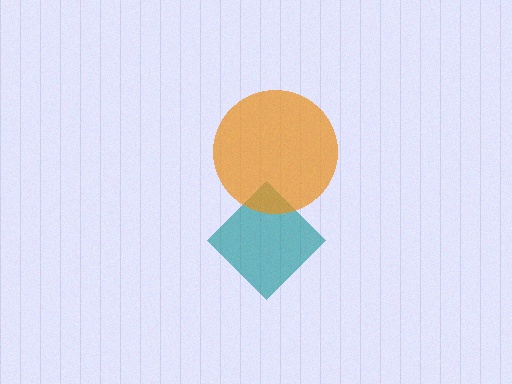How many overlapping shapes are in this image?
There are 2 overlapping shapes in the image.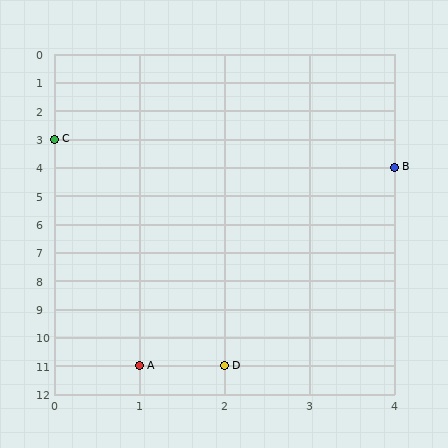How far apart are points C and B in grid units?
Points C and B are 4 columns and 1 row apart (about 4.1 grid units diagonally).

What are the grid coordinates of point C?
Point C is at grid coordinates (0, 3).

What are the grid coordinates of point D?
Point D is at grid coordinates (2, 11).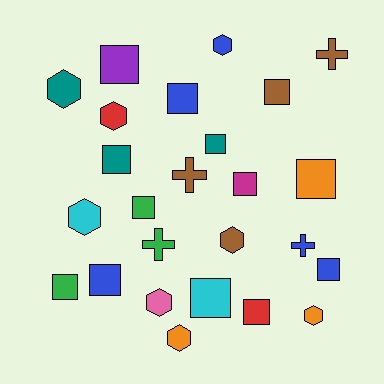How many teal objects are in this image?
There are 3 teal objects.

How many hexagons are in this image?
There are 8 hexagons.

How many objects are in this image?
There are 25 objects.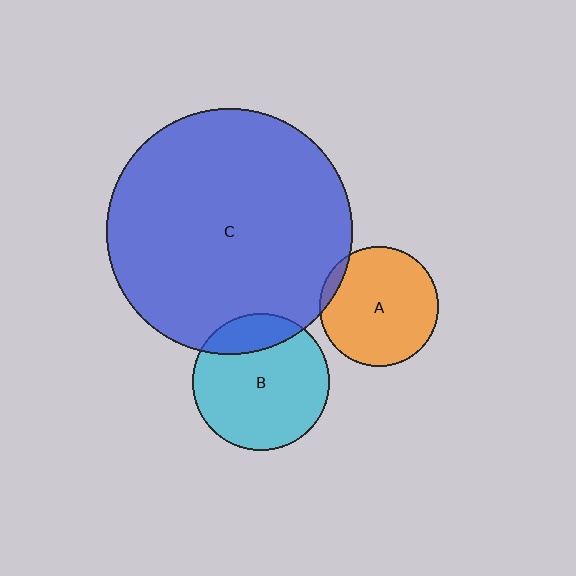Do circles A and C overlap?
Yes.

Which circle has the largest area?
Circle C (blue).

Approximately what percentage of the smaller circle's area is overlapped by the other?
Approximately 5%.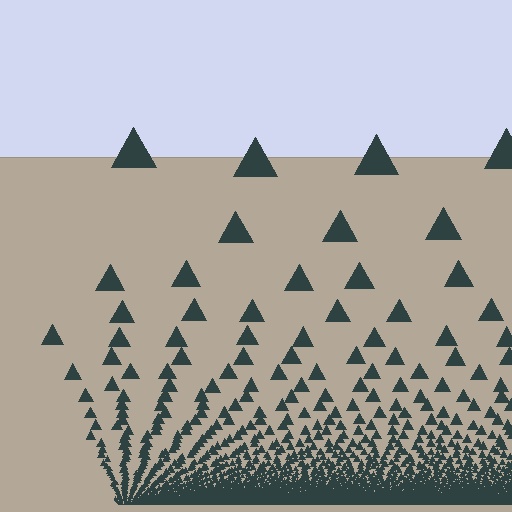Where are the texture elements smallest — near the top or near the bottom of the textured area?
Near the bottom.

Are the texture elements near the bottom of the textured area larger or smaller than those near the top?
Smaller. The gradient is inverted — elements near the bottom are smaller and denser.